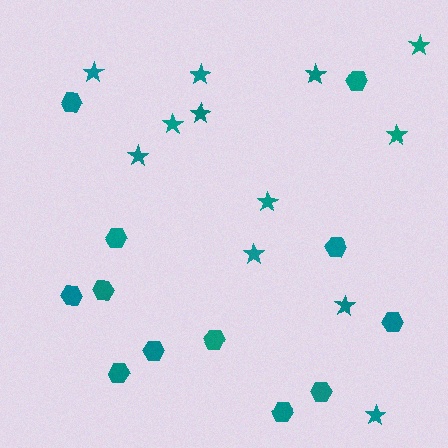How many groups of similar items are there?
There are 2 groups: one group of hexagons (12) and one group of stars (12).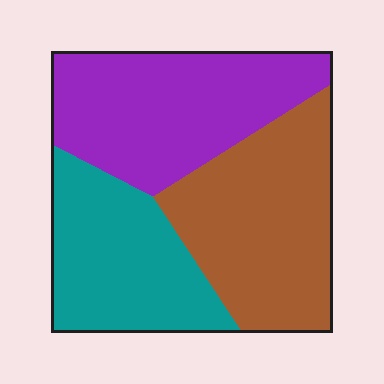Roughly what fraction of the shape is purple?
Purple covers roughly 35% of the shape.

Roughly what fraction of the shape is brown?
Brown takes up about three eighths (3/8) of the shape.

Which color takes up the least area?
Teal, at roughly 30%.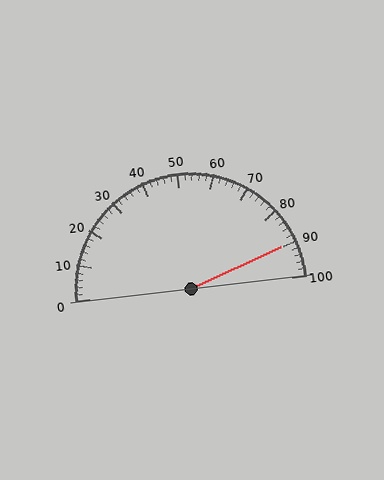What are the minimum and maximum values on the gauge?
The gauge ranges from 0 to 100.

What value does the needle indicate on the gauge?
The needle indicates approximately 90.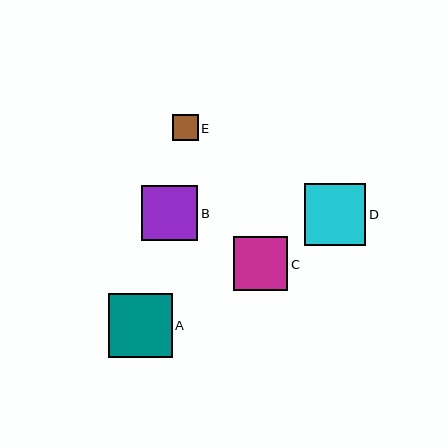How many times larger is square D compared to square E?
Square D is approximately 2.4 times the size of square E.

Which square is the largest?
Square A is the largest with a size of approximately 64 pixels.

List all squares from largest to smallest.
From largest to smallest: A, D, B, C, E.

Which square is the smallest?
Square E is the smallest with a size of approximately 26 pixels.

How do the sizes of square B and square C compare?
Square B and square C are approximately the same size.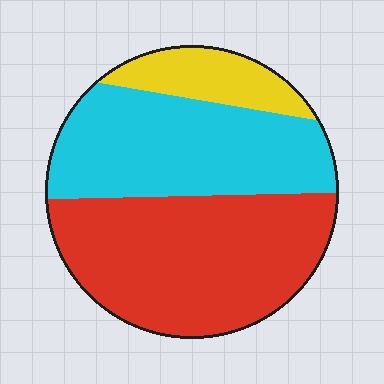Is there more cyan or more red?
Red.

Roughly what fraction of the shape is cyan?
Cyan takes up about two fifths (2/5) of the shape.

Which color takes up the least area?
Yellow, at roughly 15%.